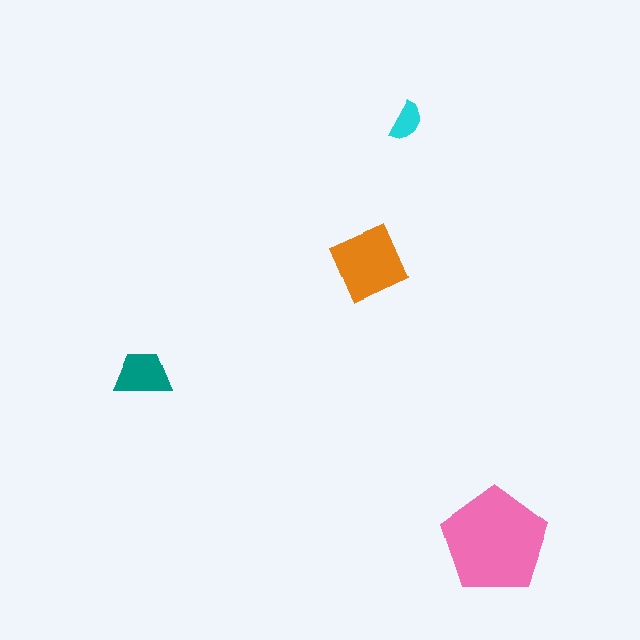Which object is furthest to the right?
The pink pentagon is rightmost.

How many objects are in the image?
There are 4 objects in the image.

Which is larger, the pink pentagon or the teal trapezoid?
The pink pentagon.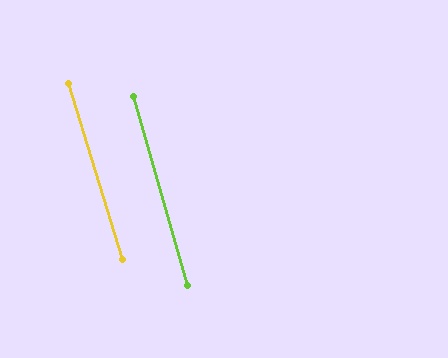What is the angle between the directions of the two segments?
Approximately 1 degree.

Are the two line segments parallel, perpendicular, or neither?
Parallel — their directions differ by only 1.3°.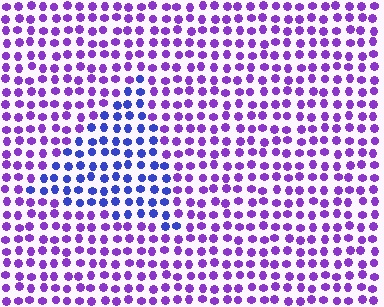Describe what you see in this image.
The image is filled with small purple elements in a uniform arrangement. A triangle-shaped region is visible where the elements are tinted to a slightly different hue, forming a subtle color boundary.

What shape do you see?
I see a triangle.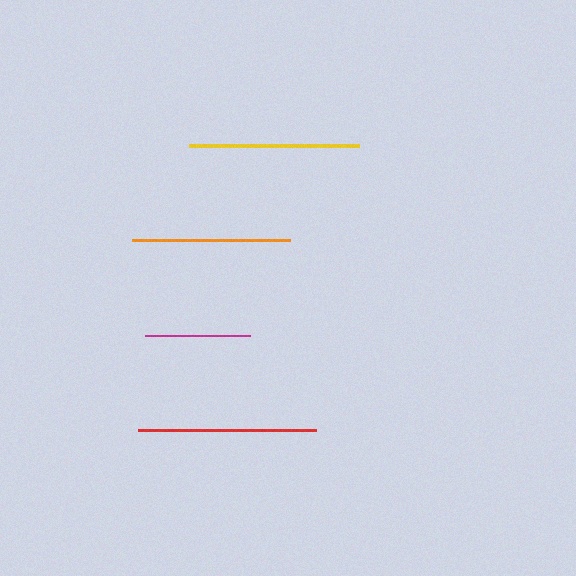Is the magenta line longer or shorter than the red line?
The red line is longer than the magenta line.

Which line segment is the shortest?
The magenta line is the shortest at approximately 106 pixels.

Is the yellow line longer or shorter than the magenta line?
The yellow line is longer than the magenta line.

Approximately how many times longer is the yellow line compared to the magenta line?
The yellow line is approximately 1.6 times the length of the magenta line.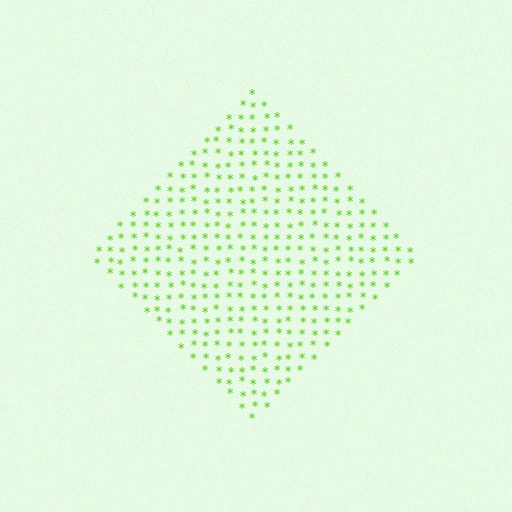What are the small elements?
The small elements are asterisks.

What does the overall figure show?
The overall figure shows a diamond.